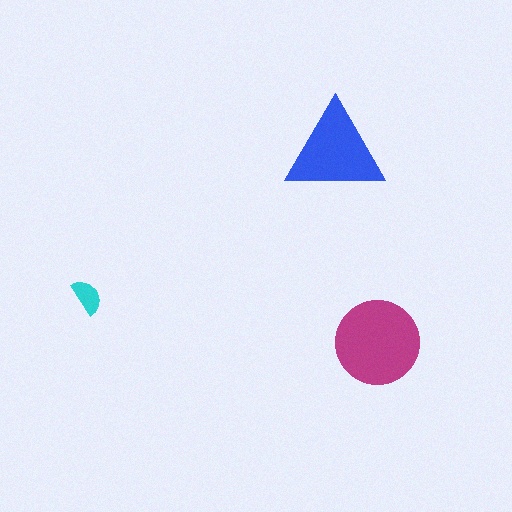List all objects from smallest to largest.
The cyan semicircle, the blue triangle, the magenta circle.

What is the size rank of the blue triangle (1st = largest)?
2nd.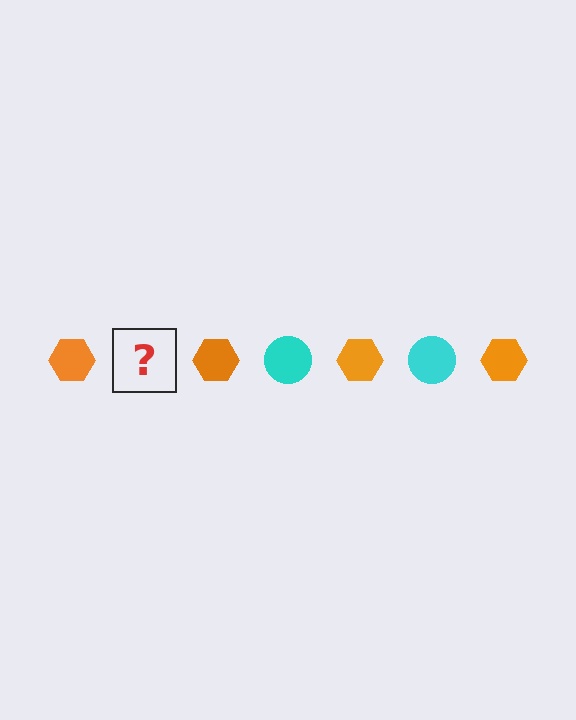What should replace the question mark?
The question mark should be replaced with a cyan circle.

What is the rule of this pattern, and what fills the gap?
The rule is that the pattern alternates between orange hexagon and cyan circle. The gap should be filled with a cyan circle.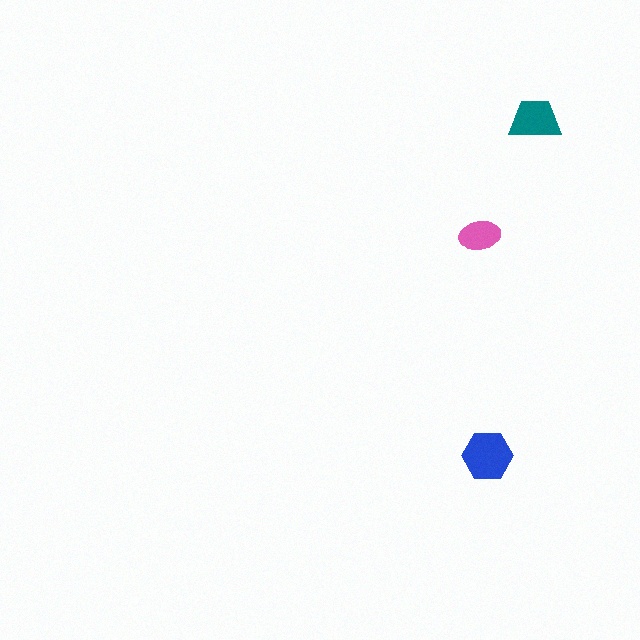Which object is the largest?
The blue hexagon.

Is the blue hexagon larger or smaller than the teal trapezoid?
Larger.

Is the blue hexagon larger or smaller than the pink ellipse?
Larger.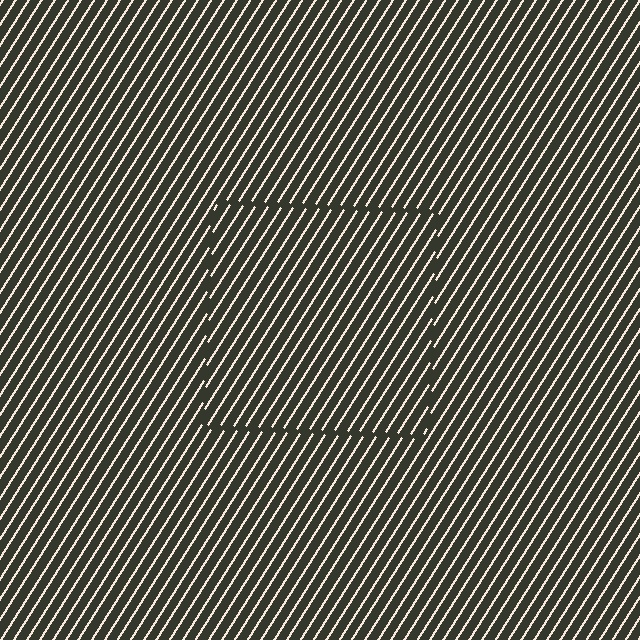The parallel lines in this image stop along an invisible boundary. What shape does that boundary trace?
An illusory square. The interior of the shape contains the same grating, shifted by half a period — the contour is defined by the phase discontinuity where line-ends from the inner and outer gratings abut.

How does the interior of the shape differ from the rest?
The interior of the shape contains the same grating, shifted by half a period — the contour is defined by the phase discontinuity where line-ends from the inner and outer gratings abut.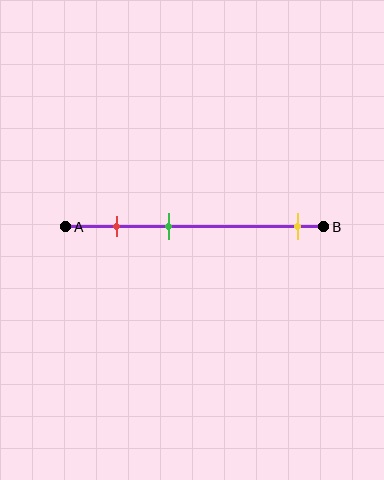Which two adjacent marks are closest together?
The red and green marks are the closest adjacent pair.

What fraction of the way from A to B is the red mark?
The red mark is approximately 20% (0.2) of the way from A to B.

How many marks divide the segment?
There are 3 marks dividing the segment.